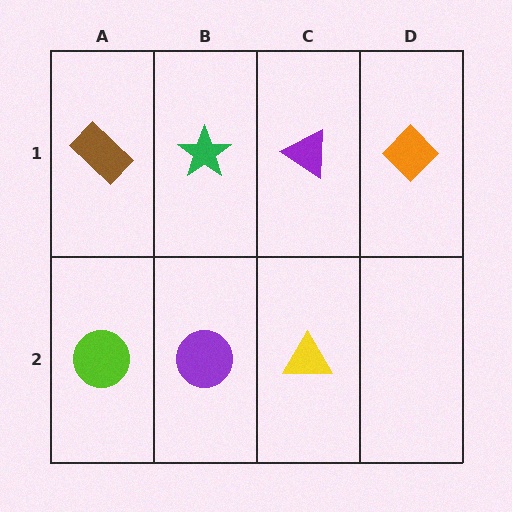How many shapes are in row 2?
3 shapes.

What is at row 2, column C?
A yellow triangle.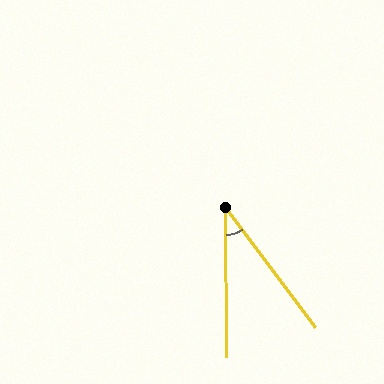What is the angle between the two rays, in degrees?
Approximately 37 degrees.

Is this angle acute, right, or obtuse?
It is acute.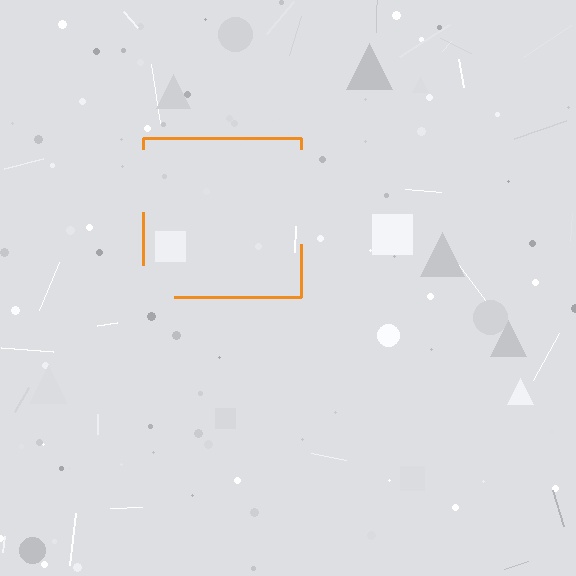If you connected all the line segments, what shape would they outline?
They would outline a square.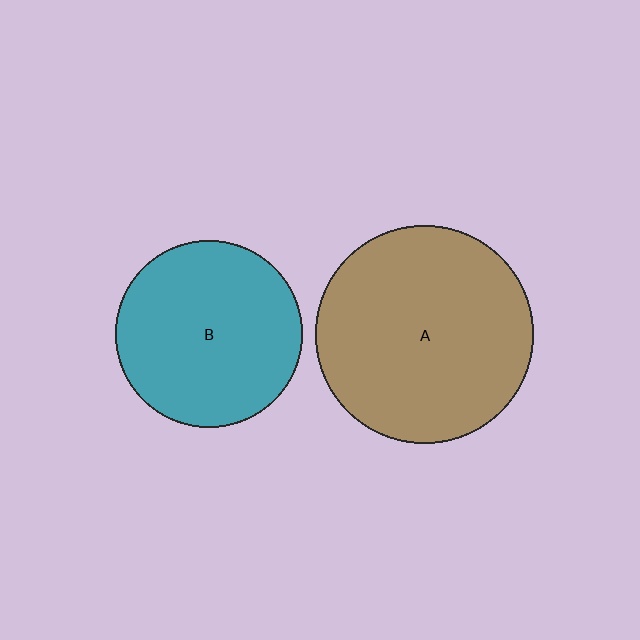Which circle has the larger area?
Circle A (brown).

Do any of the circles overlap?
No, none of the circles overlap.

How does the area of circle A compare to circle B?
Approximately 1.4 times.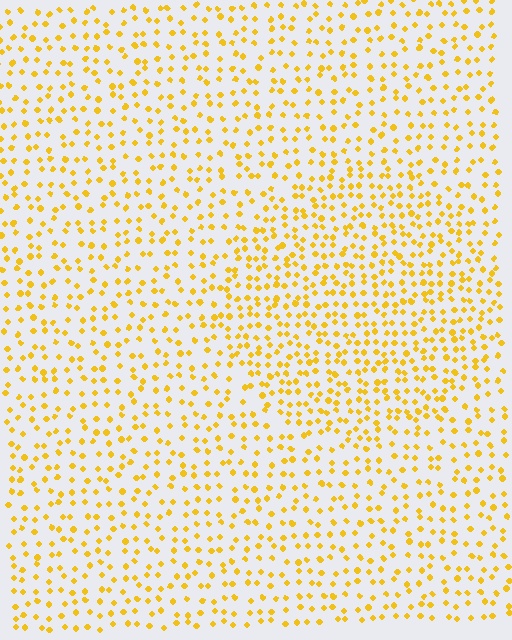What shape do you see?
I see a circle.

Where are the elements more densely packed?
The elements are more densely packed inside the circle boundary.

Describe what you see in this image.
The image contains small yellow elements arranged at two different densities. A circle-shaped region is visible where the elements are more densely packed than the surrounding area.